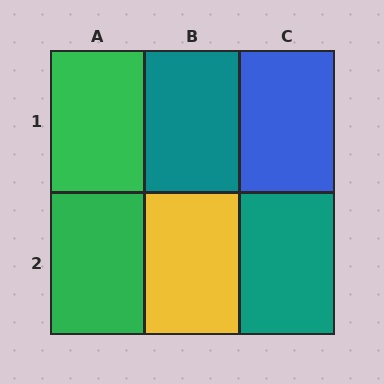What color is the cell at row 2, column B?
Yellow.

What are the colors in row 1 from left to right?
Green, teal, blue.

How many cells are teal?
2 cells are teal.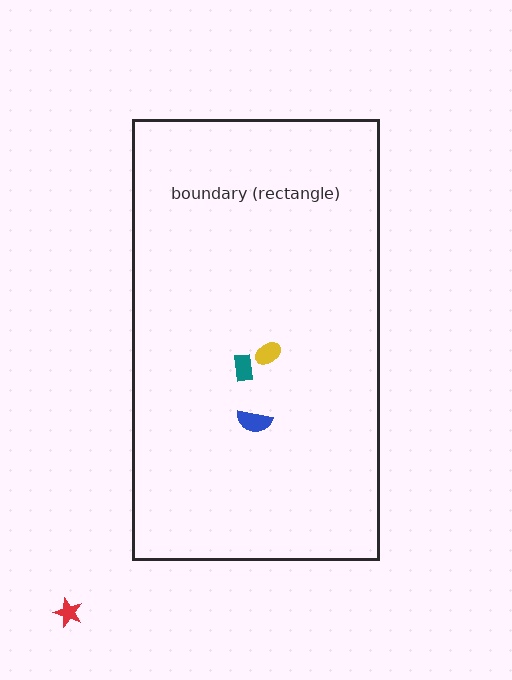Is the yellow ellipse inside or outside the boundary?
Inside.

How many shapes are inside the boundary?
3 inside, 1 outside.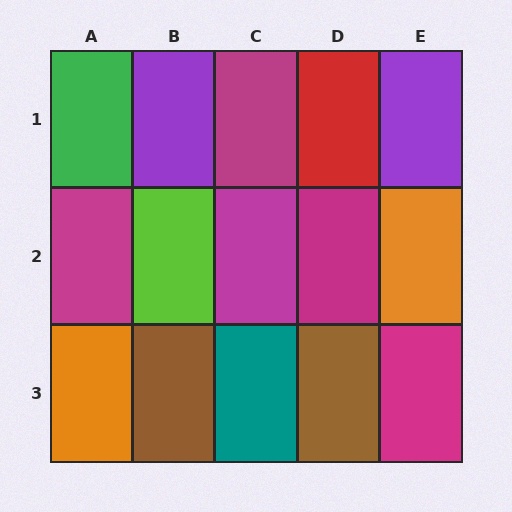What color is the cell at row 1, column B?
Purple.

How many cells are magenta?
5 cells are magenta.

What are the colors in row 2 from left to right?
Magenta, lime, magenta, magenta, orange.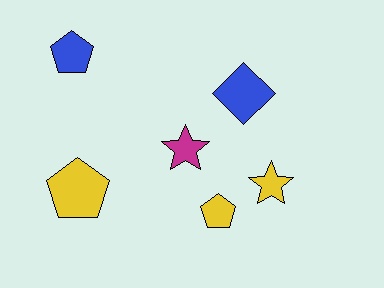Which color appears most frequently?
Yellow, with 3 objects.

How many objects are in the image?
There are 6 objects.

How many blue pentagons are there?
There is 1 blue pentagon.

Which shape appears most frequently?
Pentagon, with 3 objects.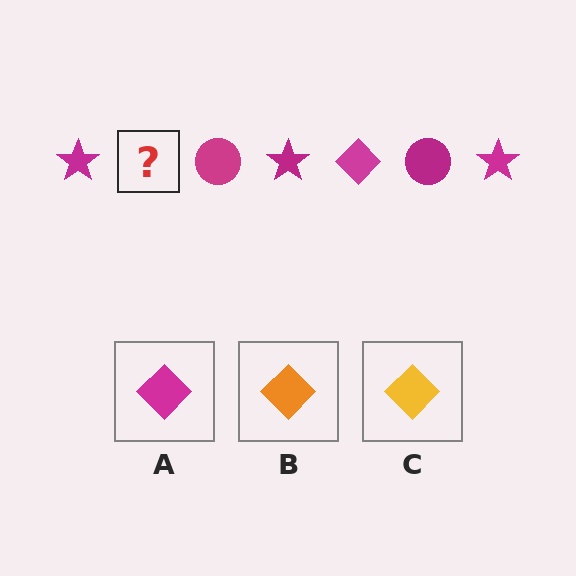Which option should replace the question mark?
Option A.